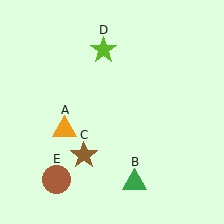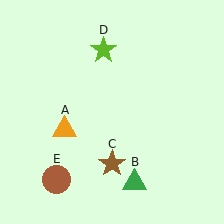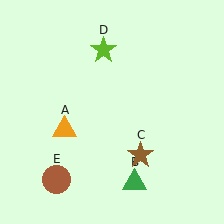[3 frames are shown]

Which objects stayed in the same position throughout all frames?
Orange triangle (object A) and green triangle (object B) and lime star (object D) and brown circle (object E) remained stationary.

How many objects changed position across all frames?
1 object changed position: brown star (object C).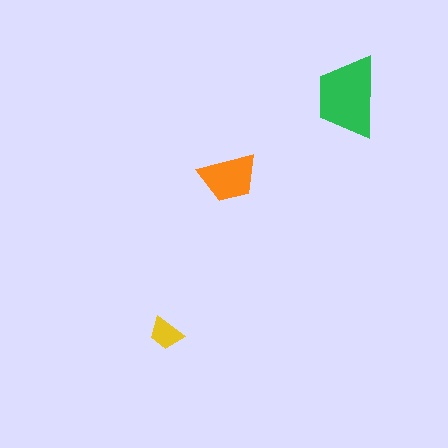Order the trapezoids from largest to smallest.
the green one, the orange one, the yellow one.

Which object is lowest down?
The yellow trapezoid is bottommost.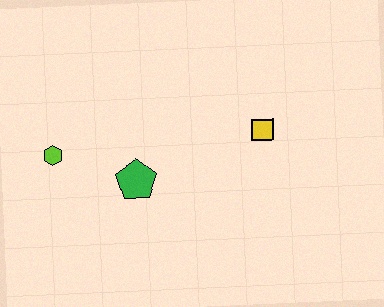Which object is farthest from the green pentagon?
The yellow square is farthest from the green pentagon.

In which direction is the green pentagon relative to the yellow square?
The green pentagon is to the left of the yellow square.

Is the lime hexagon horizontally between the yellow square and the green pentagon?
No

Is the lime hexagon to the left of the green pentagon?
Yes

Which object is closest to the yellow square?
The green pentagon is closest to the yellow square.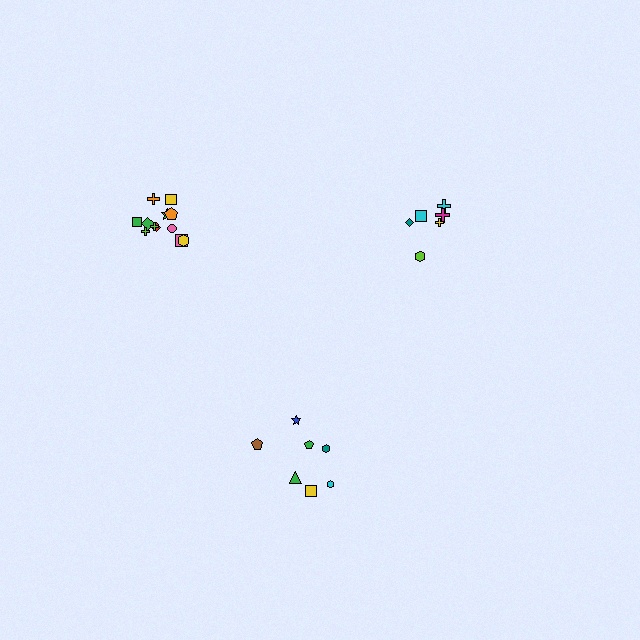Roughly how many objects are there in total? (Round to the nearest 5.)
Roughly 25 objects in total.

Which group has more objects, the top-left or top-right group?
The top-left group.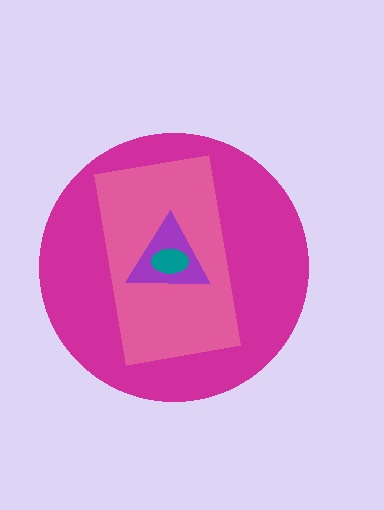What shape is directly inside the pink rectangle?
The purple triangle.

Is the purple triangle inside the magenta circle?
Yes.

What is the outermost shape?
The magenta circle.